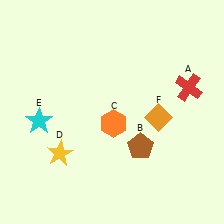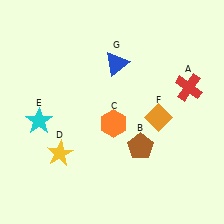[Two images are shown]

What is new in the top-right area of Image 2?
A blue triangle (G) was added in the top-right area of Image 2.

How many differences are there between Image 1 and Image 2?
There is 1 difference between the two images.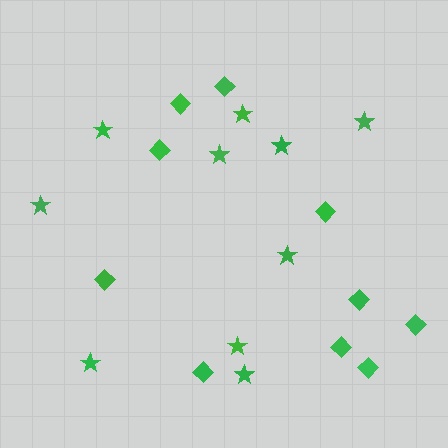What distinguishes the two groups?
There are 2 groups: one group of diamonds (10) and one group of stars (10).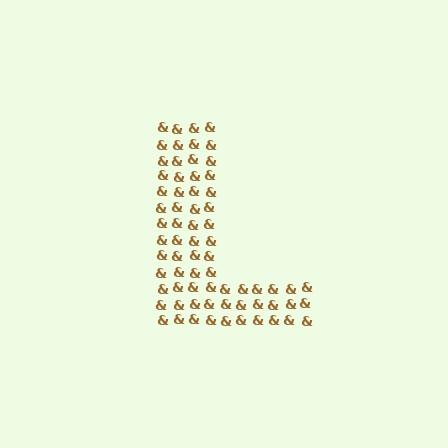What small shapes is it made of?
It is made of small ampersands.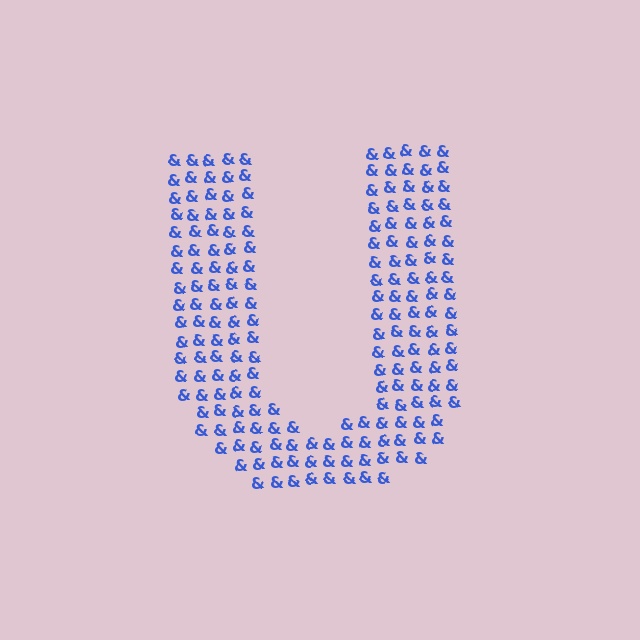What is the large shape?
The large shape is the letter U.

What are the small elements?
The small elements are ampersands.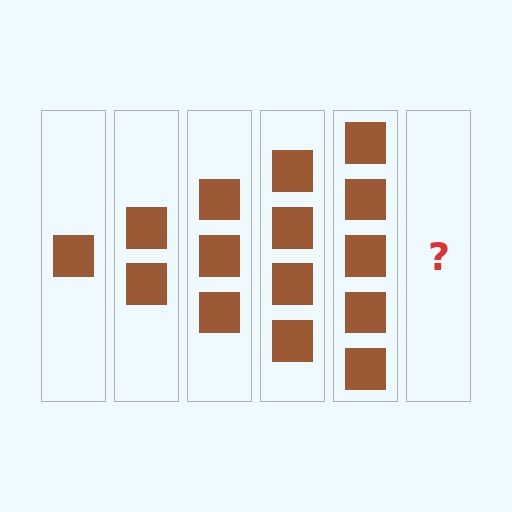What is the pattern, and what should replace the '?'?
The pattern is that each step adds one more square. The '?' should be 6 squares.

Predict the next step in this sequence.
The next step is 6 squares.